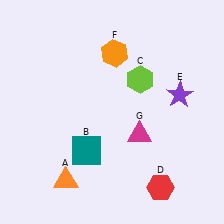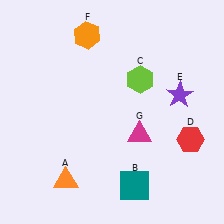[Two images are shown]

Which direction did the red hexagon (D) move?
The red hexagon (D) moved up.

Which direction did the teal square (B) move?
The teal square (B) moved right.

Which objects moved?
The objects that moved are: the teal square (B), the red hexagon (D), the orange hexagon (F).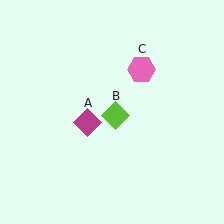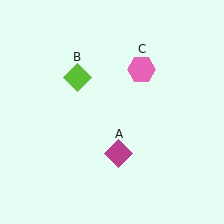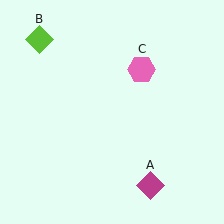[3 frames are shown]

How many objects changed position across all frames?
2 objects changed position: magenta diamond (object A), lime diamond (object B).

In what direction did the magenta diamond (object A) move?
The magenta diamond (object A) moved down and to the right.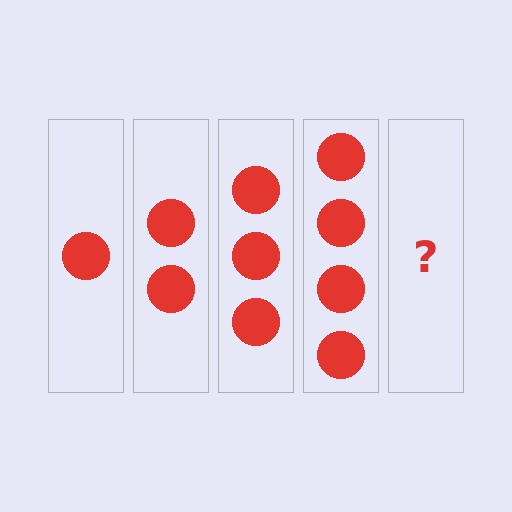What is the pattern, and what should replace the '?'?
The pattern is that each step adds one more circle. The '?' should be 5 circles.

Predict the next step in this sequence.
The next step is 5 circles.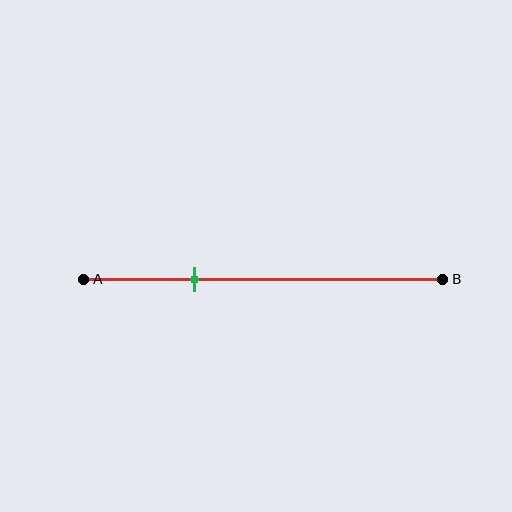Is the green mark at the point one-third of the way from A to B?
Yes, the mark is approximately at the one-third point.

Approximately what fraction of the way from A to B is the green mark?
The green mark is approximately 30% of the way from A to B.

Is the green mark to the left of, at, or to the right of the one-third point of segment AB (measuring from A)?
The green mark is approximately at the one-third point of segment AB.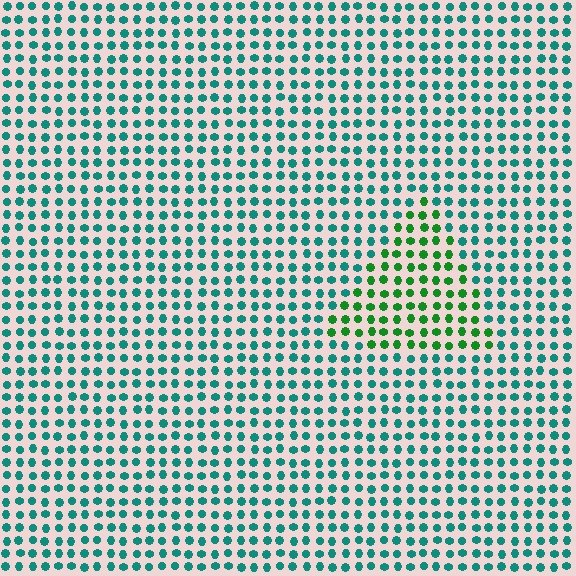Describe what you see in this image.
The image is filled with small teal elements in a uniform arrangement. A triangle-shaped region is visible where the elements are tinted to a slightly different hue, forming a subtle color boundary.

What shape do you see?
I see a triangle.